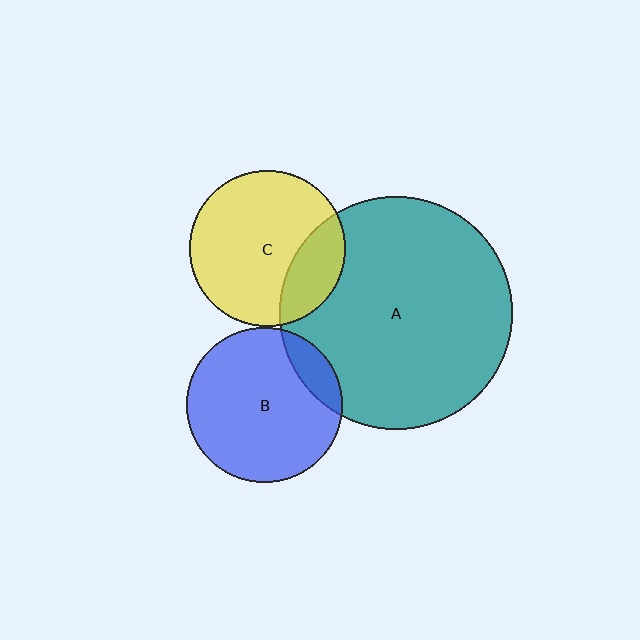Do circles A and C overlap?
Yes.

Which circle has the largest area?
Circle A (teal).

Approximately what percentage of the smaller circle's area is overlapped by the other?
Approximately 25%.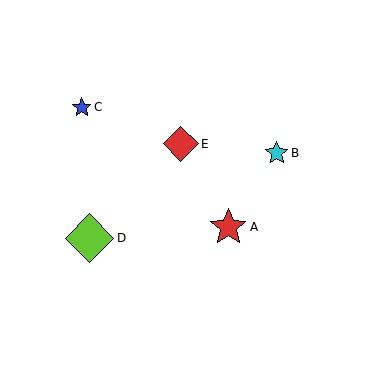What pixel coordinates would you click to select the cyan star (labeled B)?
Click at (277, 153) to select the cyan star B.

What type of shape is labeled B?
Shape B is a cyan star.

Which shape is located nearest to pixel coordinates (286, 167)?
The cyan star (labeled B) at (277, 153) is nearest to that location.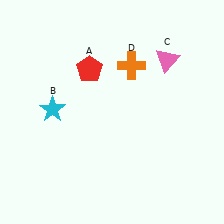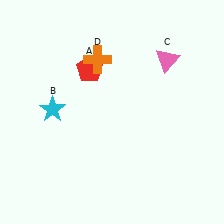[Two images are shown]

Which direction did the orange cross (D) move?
The orange cross (D) moved left.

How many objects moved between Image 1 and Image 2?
1 object moved between the two images.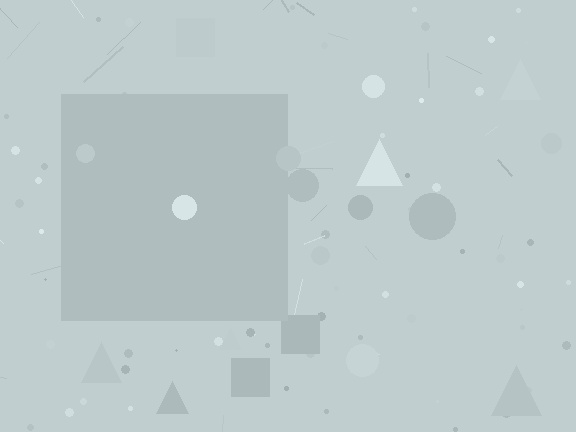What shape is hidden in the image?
A square is hidden in the image.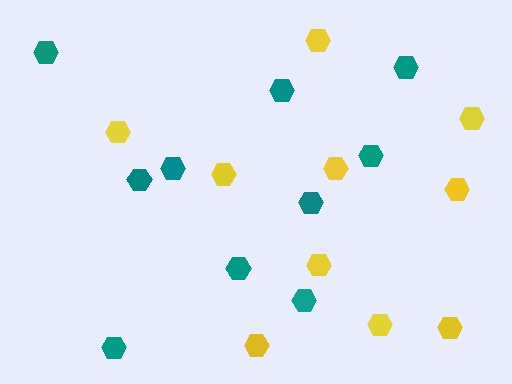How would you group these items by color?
There are 2 groups: one group of yellow hexagons (10) and one group of teal hexagons (10).